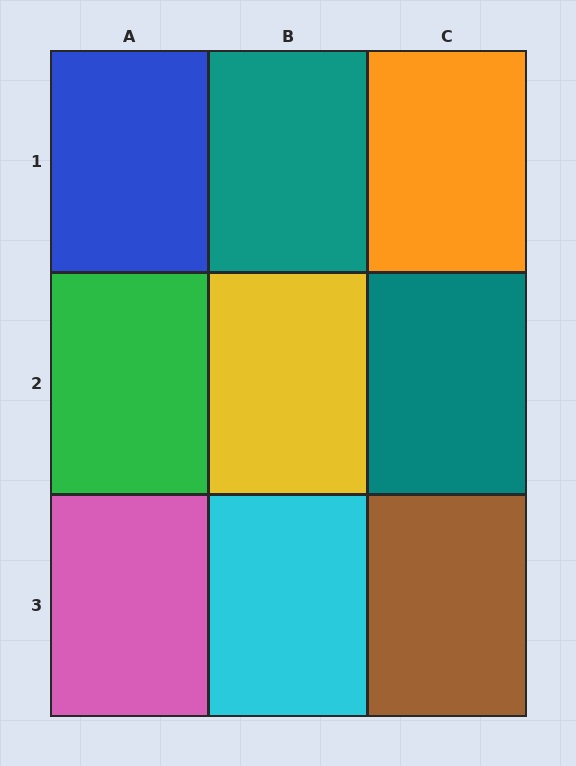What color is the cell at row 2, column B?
Yellow.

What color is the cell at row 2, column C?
Teal.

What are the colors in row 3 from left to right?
Pink, cyan, brown.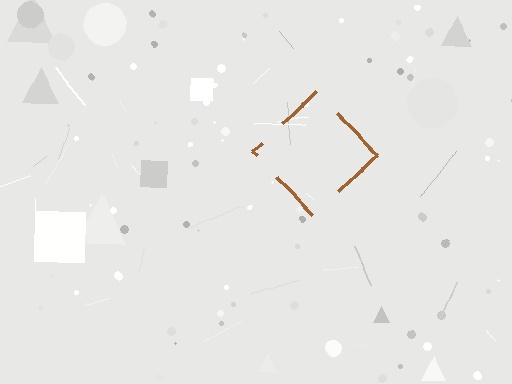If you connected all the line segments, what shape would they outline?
They would outline a diamond.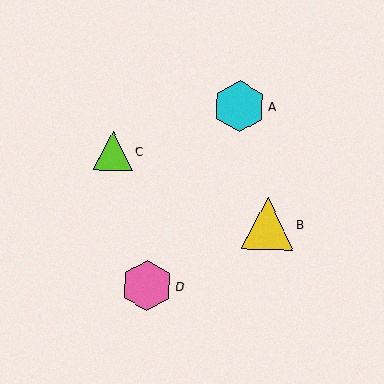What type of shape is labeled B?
Shape B is a yellow triangle.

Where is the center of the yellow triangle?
The center of the yellow triangle is at (268, 224).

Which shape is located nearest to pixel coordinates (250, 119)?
The cyan hexagon (labeled A) at (239, 106) is nearest to that location.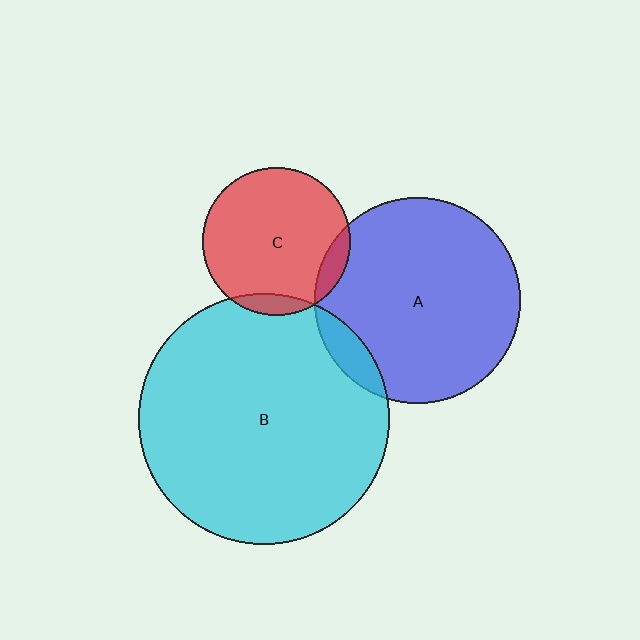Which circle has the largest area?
Circle B (cyan).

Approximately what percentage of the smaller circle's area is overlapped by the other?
Approximately 10%.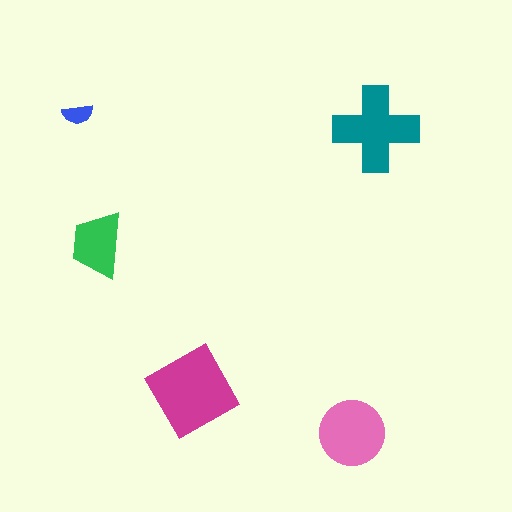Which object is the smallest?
The blue semicircle.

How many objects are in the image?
There are 5 objects in the image.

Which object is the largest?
The magenta diamond.